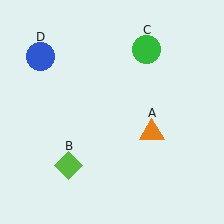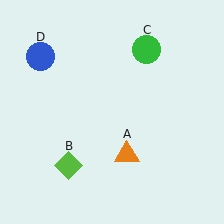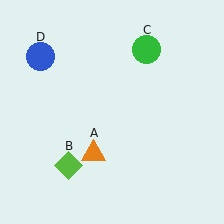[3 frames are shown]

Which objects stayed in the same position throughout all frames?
Lime diamond (object B) and green circle (object C) and blue circle (object D) remained stationary.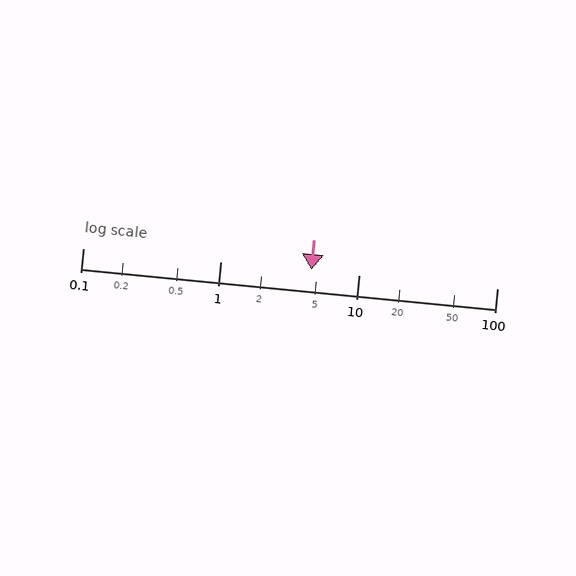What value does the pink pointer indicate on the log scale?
The pointer indicates approximately 4.5.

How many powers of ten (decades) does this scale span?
The scale spans 3 decades, from 0.1 to 100.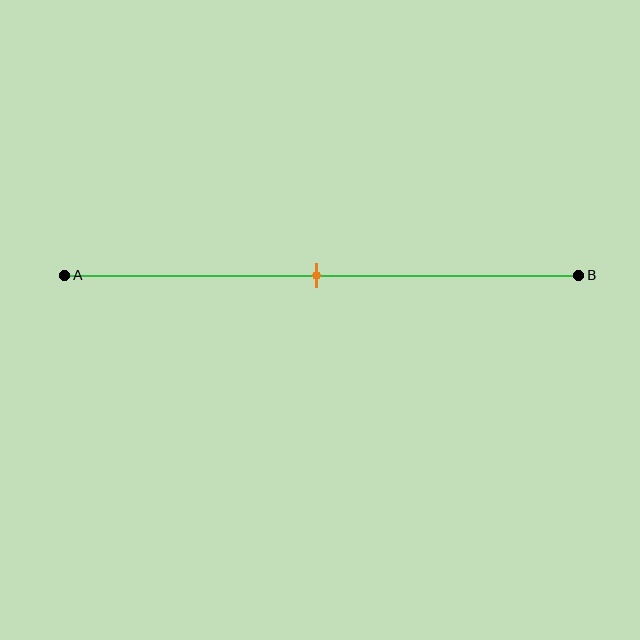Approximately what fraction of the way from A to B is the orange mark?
The orange mark is approximately 50% of the way from A to B.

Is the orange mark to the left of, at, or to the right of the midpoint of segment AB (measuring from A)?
The orange mark is approximately at the midpoint of segment AB.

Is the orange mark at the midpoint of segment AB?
Yes, the mark is approximately at the midpoint.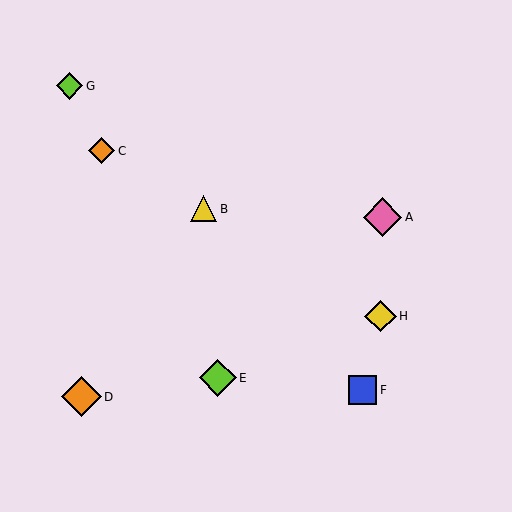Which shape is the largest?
The orange diamond (labeled D) is the largest.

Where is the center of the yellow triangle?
The center of the yellow triangle is at (203, 209).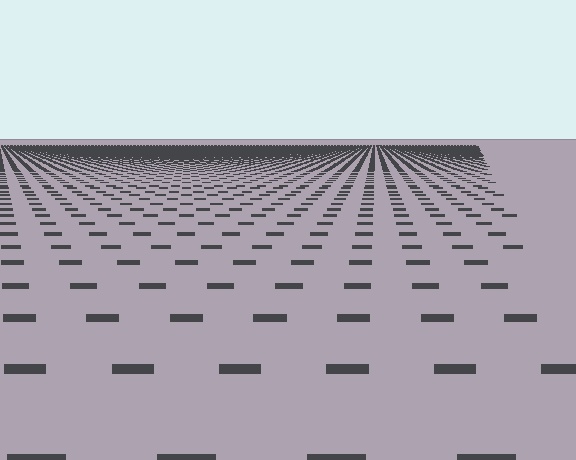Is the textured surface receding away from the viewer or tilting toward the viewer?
The surface is receding away from the viewer. Texture elements get smaller and denser toward the top.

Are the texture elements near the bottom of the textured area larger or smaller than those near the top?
Larger. Near the bottom, elements are closer to the viewer and appear at a bigger on-screen size.